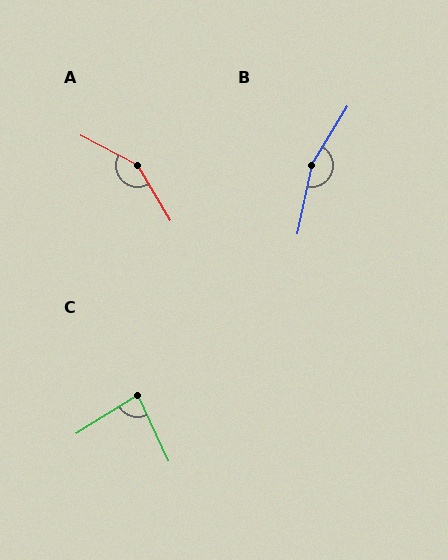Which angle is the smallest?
C, at approximately 82 degrees.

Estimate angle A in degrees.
Approximately 148 degrees.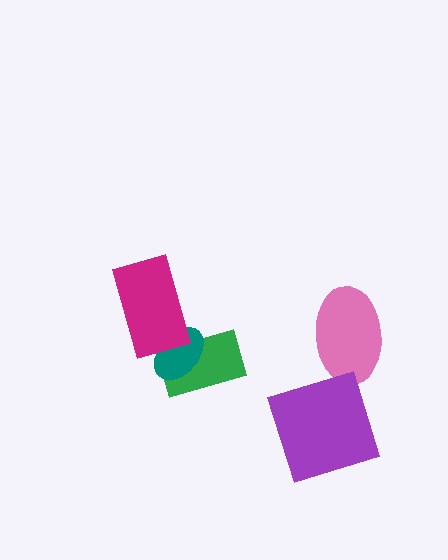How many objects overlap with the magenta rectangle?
2 objects overlap with the magenta rectangle.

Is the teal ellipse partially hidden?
Yes, it is partially covered by another shape.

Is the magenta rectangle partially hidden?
No, no other shape covers it.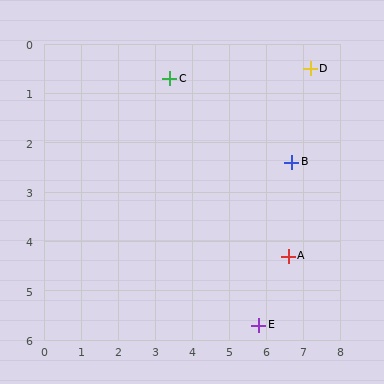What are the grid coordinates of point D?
Point D is at approximately (7.2, 0.5).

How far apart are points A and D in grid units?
Points A and D are about 3.8 grid units apart.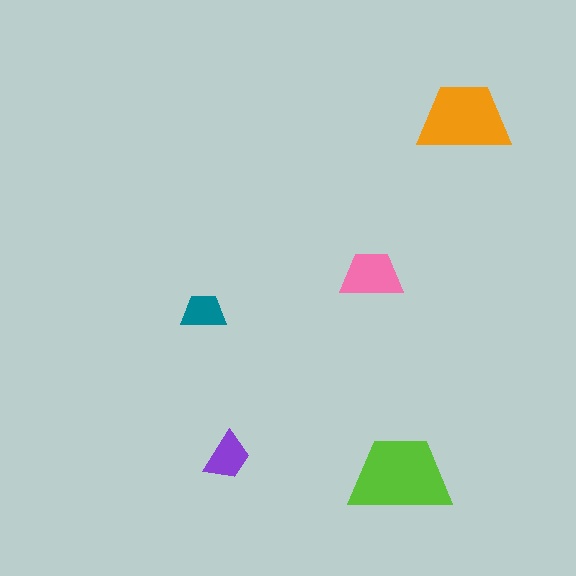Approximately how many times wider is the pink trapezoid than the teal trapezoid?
About 1.5 times wider.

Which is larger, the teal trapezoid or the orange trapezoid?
The orange one.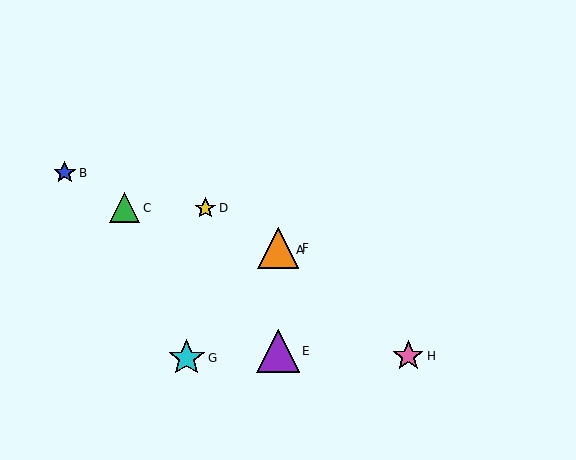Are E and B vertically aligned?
No, E is at x≈278 and B is at x≈65.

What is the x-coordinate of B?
Object B is at x≈65.